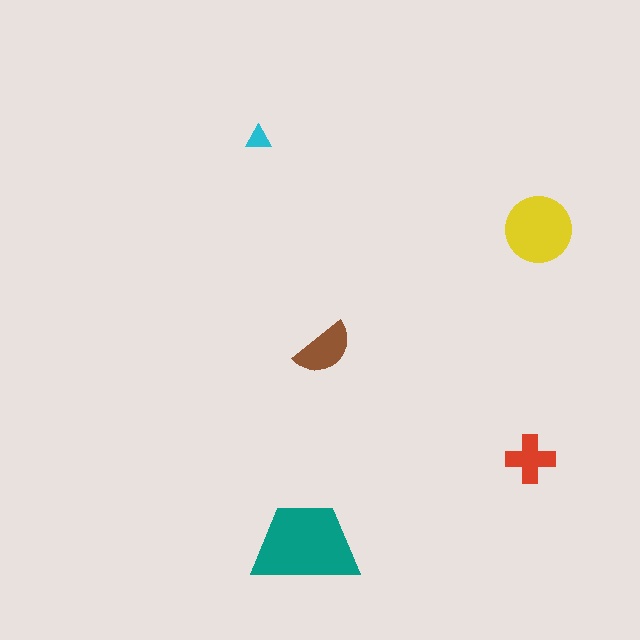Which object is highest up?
The cyan triangle is topmost.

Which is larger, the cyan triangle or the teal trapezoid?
The teal trapezoid.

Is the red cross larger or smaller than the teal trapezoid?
Smaller.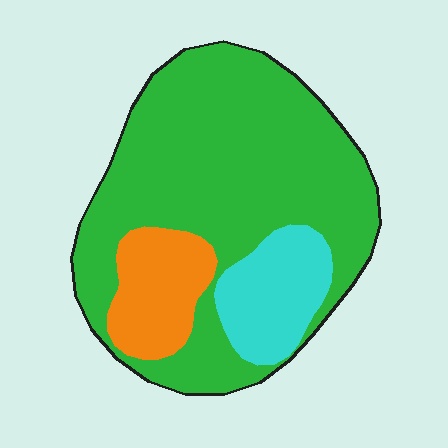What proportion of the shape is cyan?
Cyan covers roughly 15% of the shape.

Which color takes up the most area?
Green, at roughly 70%.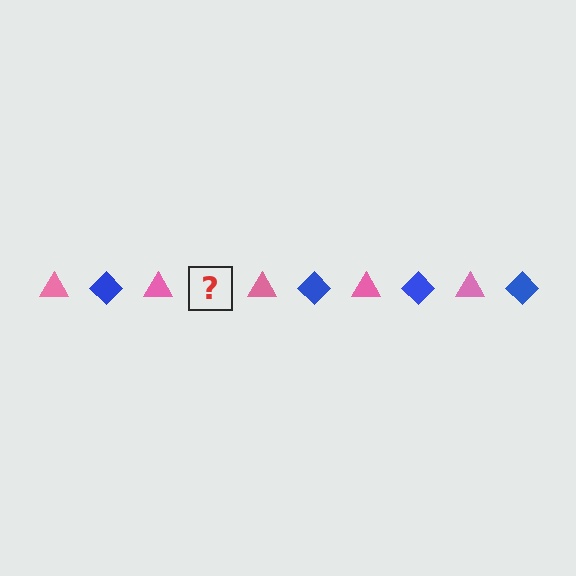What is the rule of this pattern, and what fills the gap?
The rule is that the pattern alternates between pink triangle and blue diamond. The gap should be filled with a blue diamond.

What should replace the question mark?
The question mark should be replaced with a blue diamond.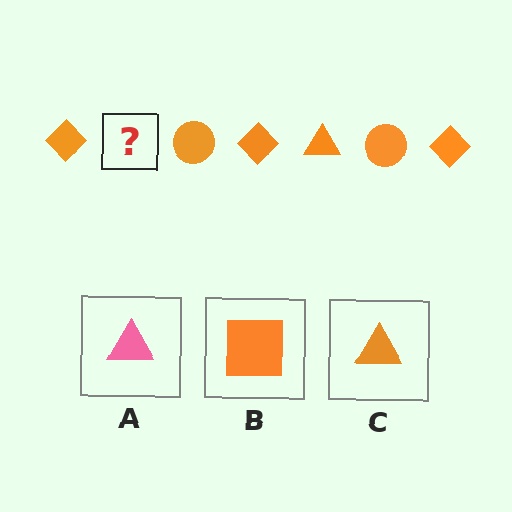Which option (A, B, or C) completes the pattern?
C.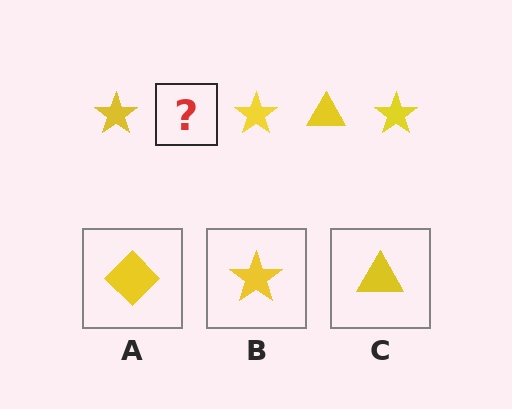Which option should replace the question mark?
Option C.